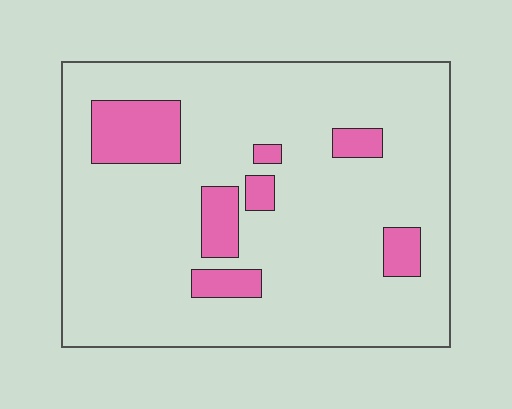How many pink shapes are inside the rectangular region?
7.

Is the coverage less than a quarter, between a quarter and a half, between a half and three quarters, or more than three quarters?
Less than a quarter.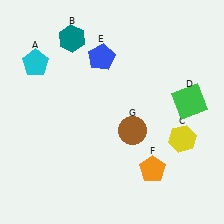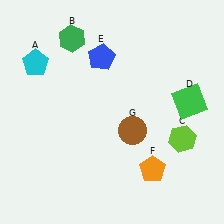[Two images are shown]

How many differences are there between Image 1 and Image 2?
There are 2 differences between the two images.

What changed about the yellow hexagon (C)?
In Image 1, C is yellow. In Image 2, it changed to lime.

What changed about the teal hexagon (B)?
In Image 1, B is teal. In Image 2, it changed to green.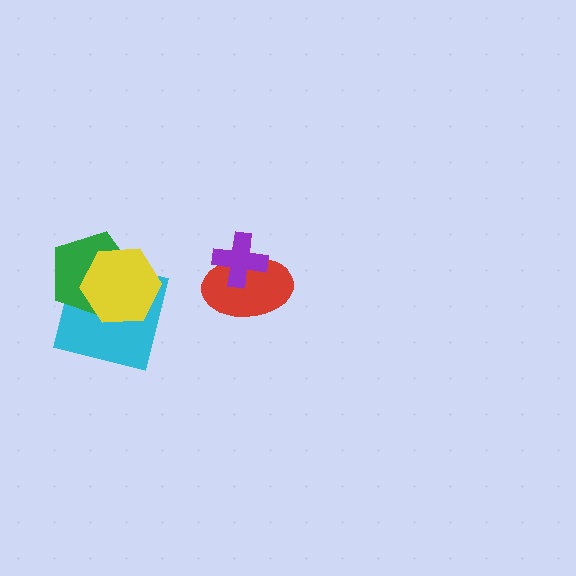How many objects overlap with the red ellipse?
1 object overlaps with the red ellipse.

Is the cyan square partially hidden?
Yes, it is partially covered by another shape.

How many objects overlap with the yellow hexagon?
2 objects overlap with the yellow hexagon.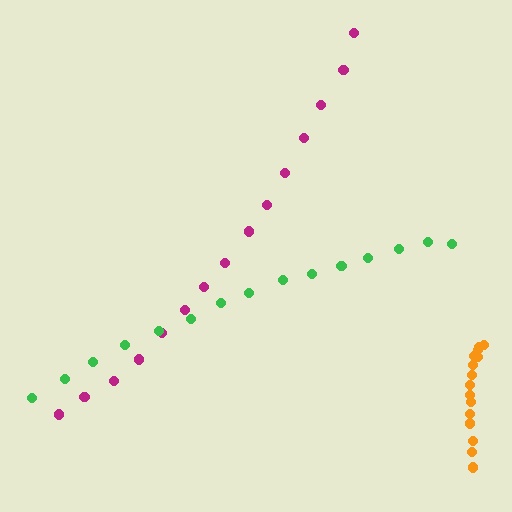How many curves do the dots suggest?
There are 3 distinct paths.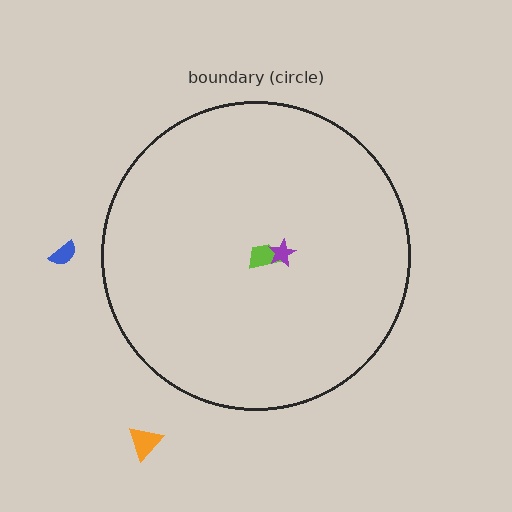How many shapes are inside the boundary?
2 inside, 2 outside.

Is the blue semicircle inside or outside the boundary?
Outside.